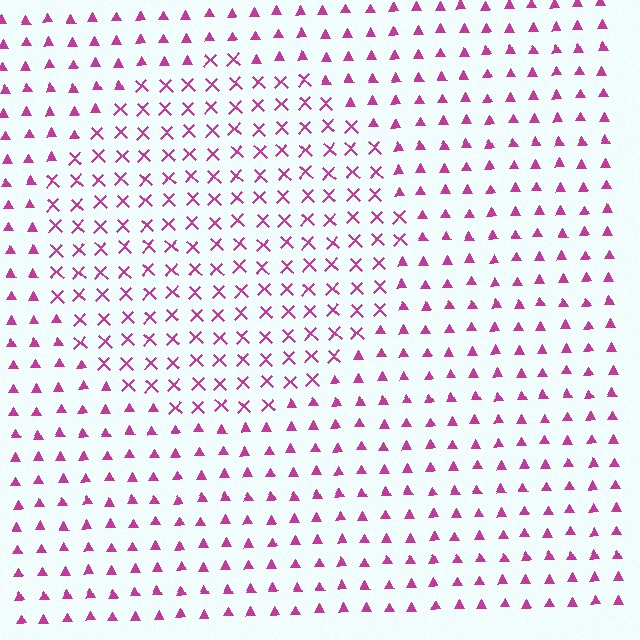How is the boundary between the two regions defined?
The boundary is defined by a change in element shape: X marks inside vs. triangles outside. All elements share the same color and spacing.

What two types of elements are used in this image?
The image uses X marks inside the circle region and triangles outside it.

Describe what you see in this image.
The image is filled with small magenta elements arranged in a uniform grid. A circle-shaped region contains X marks, while the surrounding area contains triangles. The boundary is defined purely by the change in element shape.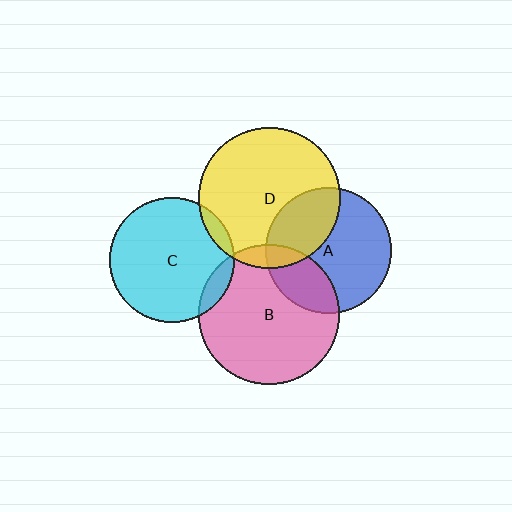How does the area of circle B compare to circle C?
Approximately 1.3 times.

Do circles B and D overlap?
Yes.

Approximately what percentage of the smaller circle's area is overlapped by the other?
Approximately 10%.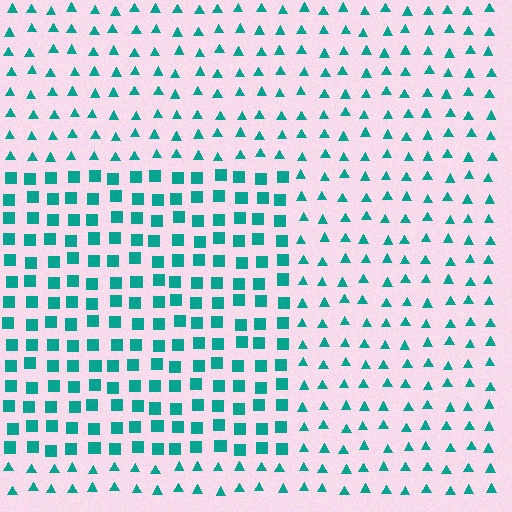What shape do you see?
I see a rectangle.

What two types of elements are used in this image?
The image uses squares inside the rectangle region and triangles outside it.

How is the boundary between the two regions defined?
The boundary is defined by a change in element shape: squares inside vs. triangles outside. All elements share the same color and spacing.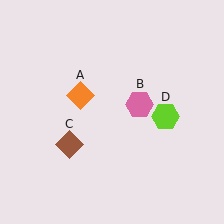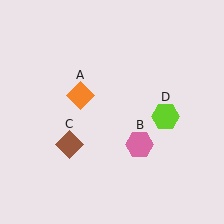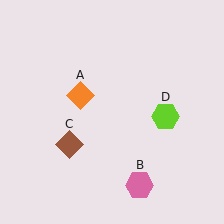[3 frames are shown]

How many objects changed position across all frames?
1 object changed position: pink hexagon (object B).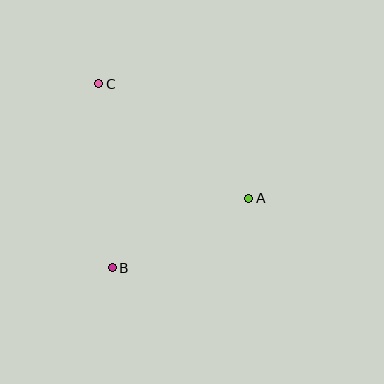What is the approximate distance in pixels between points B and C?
The distance between B and C is approximately 185 pixels.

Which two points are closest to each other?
Points A and B are closest to each other.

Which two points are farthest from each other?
Points A and C are farthest from each other.